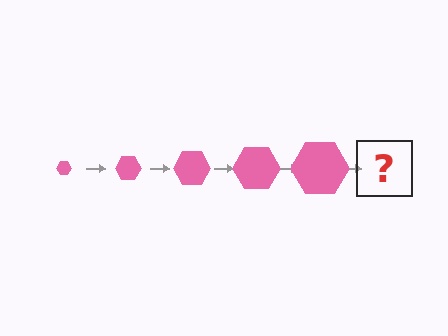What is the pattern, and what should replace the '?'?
The pattern is that the hexagon gets progressively larger each step. The '?' should be a pink hexagon, larger than the previous one.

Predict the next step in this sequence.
The next step is a pink hexagon, larger than the previous one.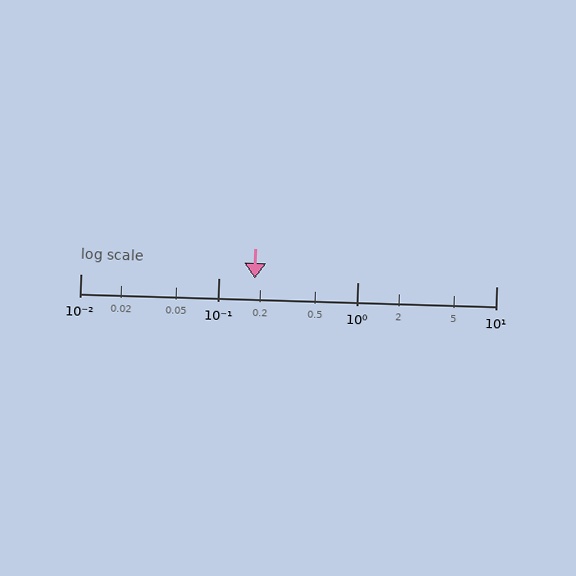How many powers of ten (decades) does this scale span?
The scale spans 3 decades, from 0.01 to 10.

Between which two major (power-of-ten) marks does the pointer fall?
The pointer is between 0.1 and 1.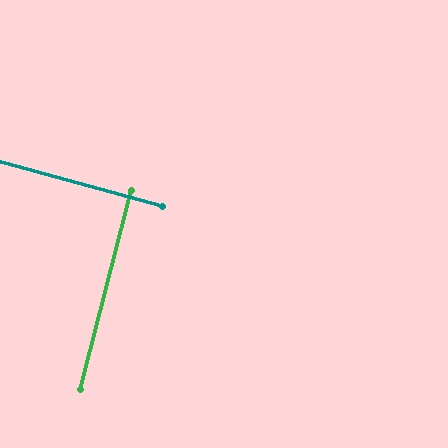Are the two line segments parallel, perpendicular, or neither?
Perpendicular — they meet at approximately 89°.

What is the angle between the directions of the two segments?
Approximately 89 degrees.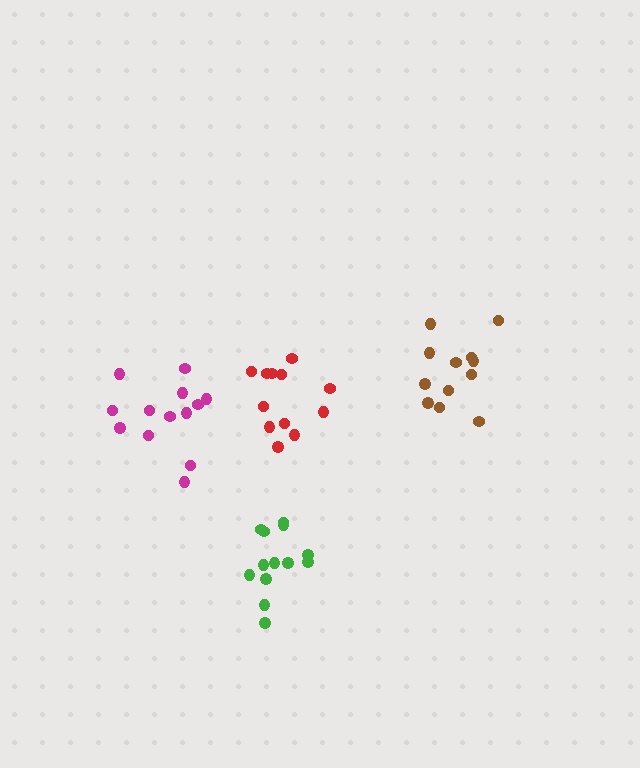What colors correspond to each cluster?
The clusters are colored: brown, green, red, magenta.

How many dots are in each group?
Group 1: 12 dots, Group 2: 13 dots, Group 3: 12 dots, Group 4: 13 dots (50 total).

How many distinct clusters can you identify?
There are 4 distinct clusters.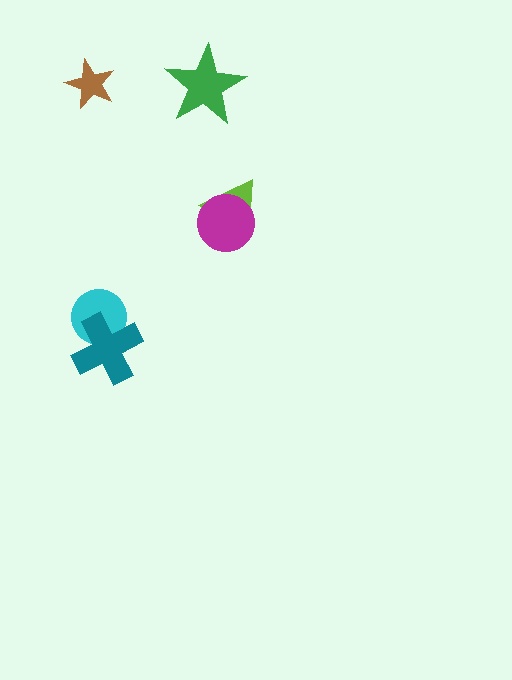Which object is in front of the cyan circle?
The teal cross is in front of the cyan circle.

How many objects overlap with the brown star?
0 objects overlap with the brown star.